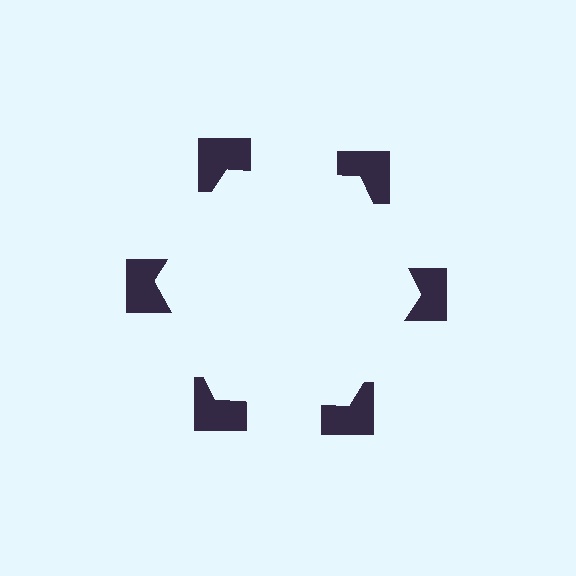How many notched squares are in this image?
There are 6 — one at each vertex of the illusory hexagon.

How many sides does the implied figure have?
6 sides.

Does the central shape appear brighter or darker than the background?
It typically appears slightly brighter than the background, even though no actual brightness change is drawn.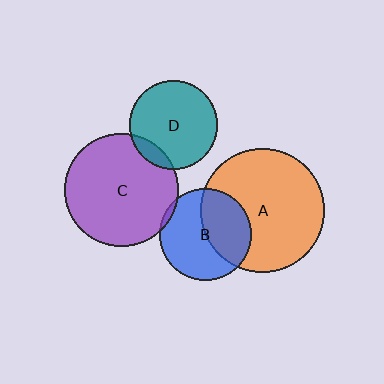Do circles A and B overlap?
Yes.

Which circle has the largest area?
Circle A (orange).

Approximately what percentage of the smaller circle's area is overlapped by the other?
Approximately 40%.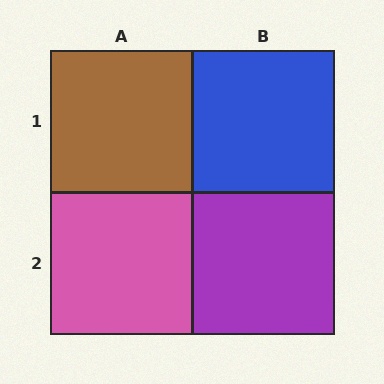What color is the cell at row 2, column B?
Purple.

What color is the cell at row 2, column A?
Pink.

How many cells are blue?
1 cell is blue.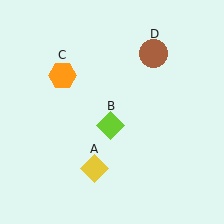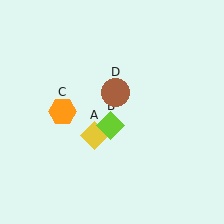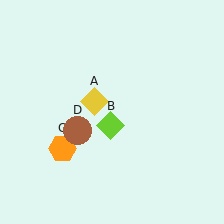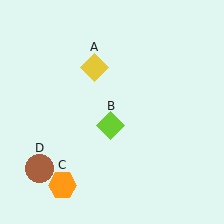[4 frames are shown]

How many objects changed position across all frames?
3 objects changed position: yellow diamond (object A), orange hexagon (object C), brown circle (object D).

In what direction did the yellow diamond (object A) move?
The yellow diamond (object A) moved up.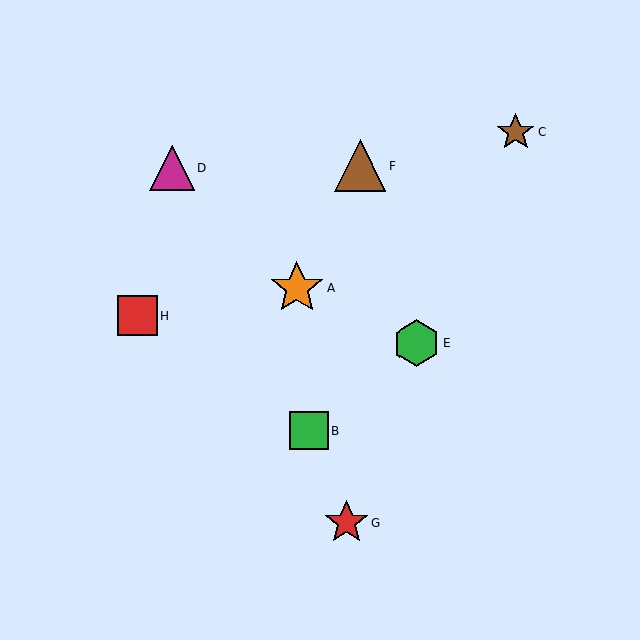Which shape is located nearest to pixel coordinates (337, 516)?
The red star (labeled G) at (347, 523) is nearest to that location.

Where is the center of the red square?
The center of the red square is at (137, 316).